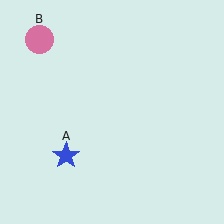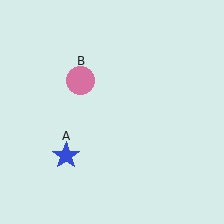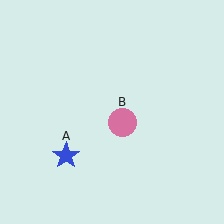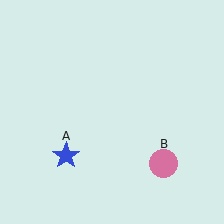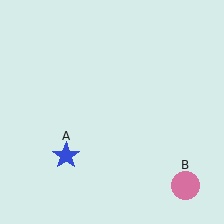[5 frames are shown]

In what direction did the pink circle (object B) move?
The pink circle (object B) moved down and to the right.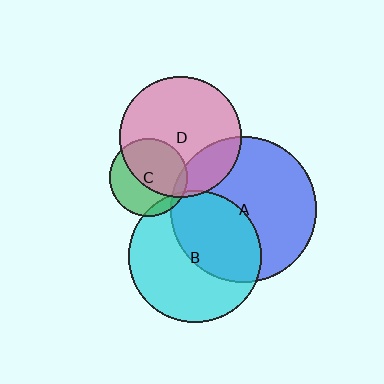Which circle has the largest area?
Circle A (blue).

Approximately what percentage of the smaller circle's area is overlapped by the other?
Approximately 45%.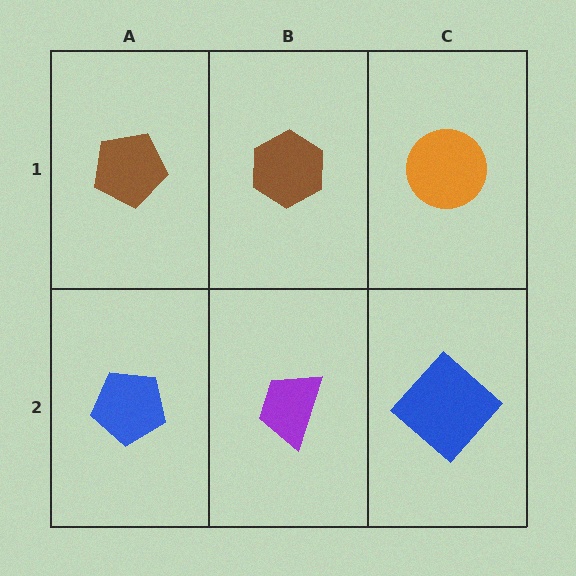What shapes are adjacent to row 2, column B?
A brown hexagon (row 1, column B), a blue pentagon (row 2, column A), a blue diamond (row 2, column C).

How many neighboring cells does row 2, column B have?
3.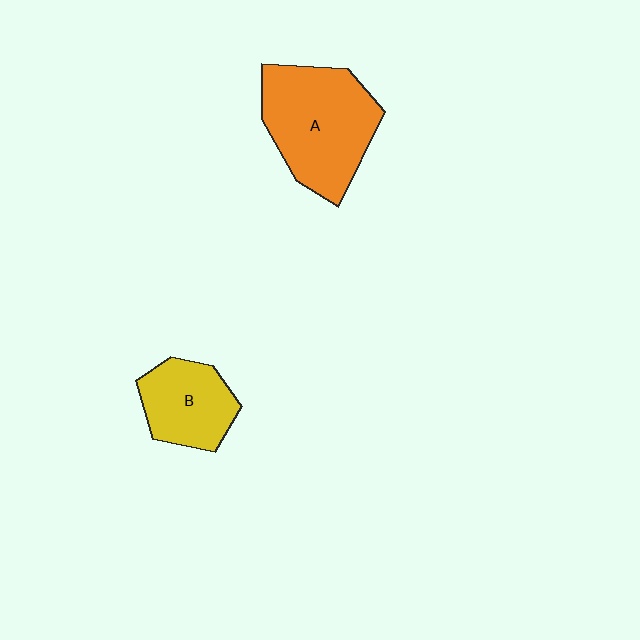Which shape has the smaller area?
Shape B (yellow).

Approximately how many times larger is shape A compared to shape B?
Approximately 1.7 times.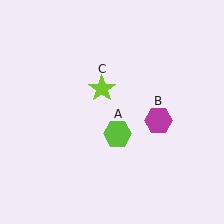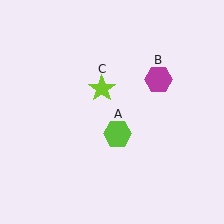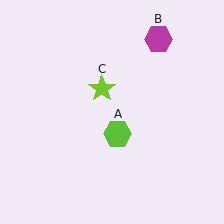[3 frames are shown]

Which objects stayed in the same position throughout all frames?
Lime hexagon (object A) and lime star (object C) remained stationary.